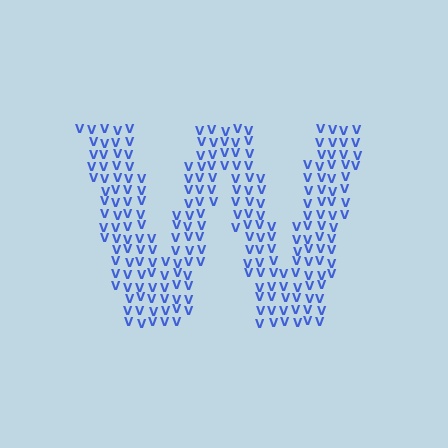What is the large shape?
The large shape is the letter W.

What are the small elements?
The small elements are letter V's.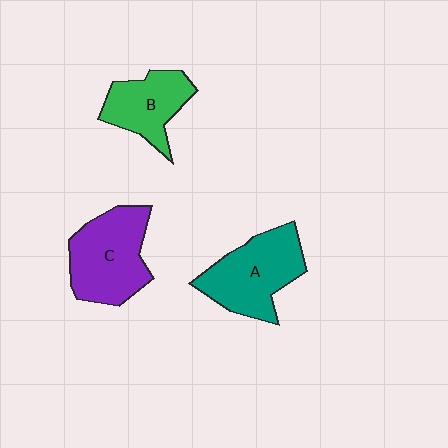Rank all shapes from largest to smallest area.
From largest to smallest: C (purple), A (teal), B (green).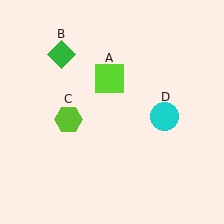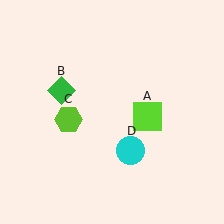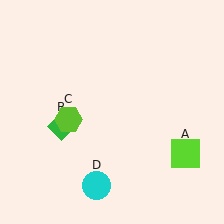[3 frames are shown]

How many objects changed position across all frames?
3 objects changed position: lime square (object A), green diamond (object B), cyan circle (object D).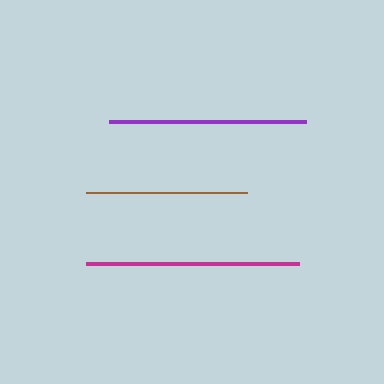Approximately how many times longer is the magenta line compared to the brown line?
The magenta line is approximately 1.3 times the length of the brown line.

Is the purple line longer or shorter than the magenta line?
The magenta line is longer than the purple line.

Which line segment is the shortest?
The brown line is the shortest at approximately 161 pixels.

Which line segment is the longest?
The magenta line is the longest at approximately 213 pixels.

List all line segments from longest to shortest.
From longest to shortest: magenta, purple, brown.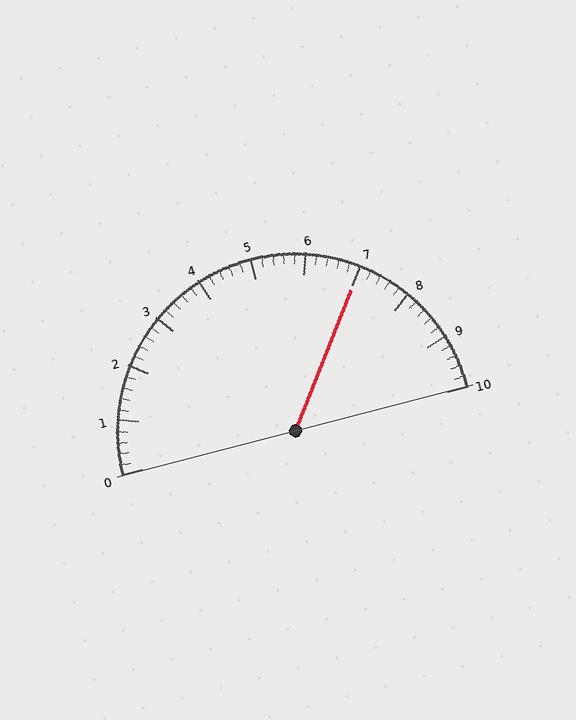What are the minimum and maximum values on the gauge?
The gauge ranges from 0 to 10.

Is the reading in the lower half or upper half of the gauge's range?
The reading is in the upper half of the range (0 to 10).